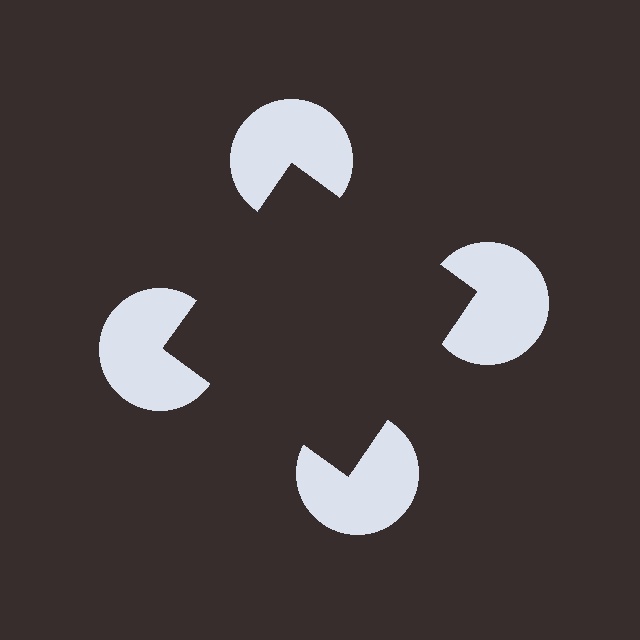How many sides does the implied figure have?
4 sides.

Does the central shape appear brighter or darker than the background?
It typically appears slightly darker than the background, even though no actual brightness change is drawn.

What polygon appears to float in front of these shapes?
An illusory square — its edges are inferred from the aligned wedge cuts in the pac-man discs, not physically drawn.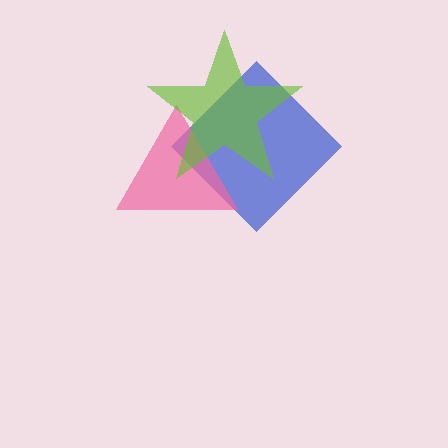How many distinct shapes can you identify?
There are 3 distinct shapes: a blue diamond, a pink triangle, a lime star.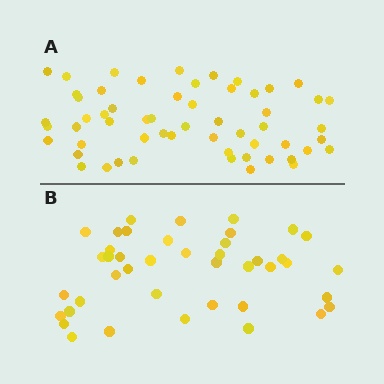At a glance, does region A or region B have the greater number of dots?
Region A (the top region) has more dots.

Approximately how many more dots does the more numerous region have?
Region A has approximately 15 more dots than region B.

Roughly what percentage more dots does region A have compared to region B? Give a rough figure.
About 35% more.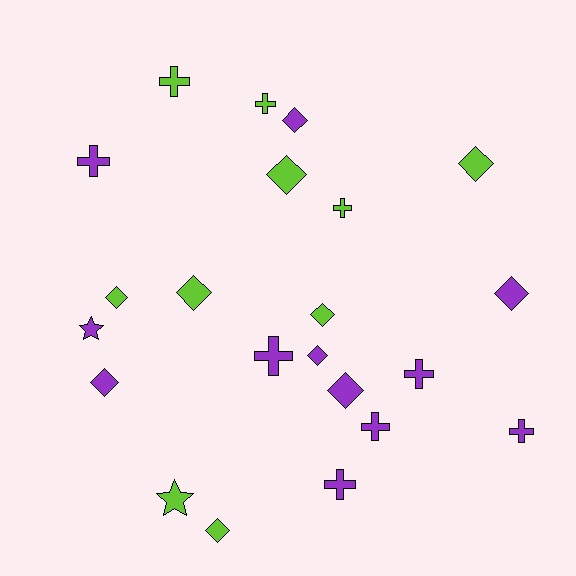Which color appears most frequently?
Purple, with 12 objects.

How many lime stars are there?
There is 1 lime star.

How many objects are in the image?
There are 22 objects.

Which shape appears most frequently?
Diamond, with 11 objects.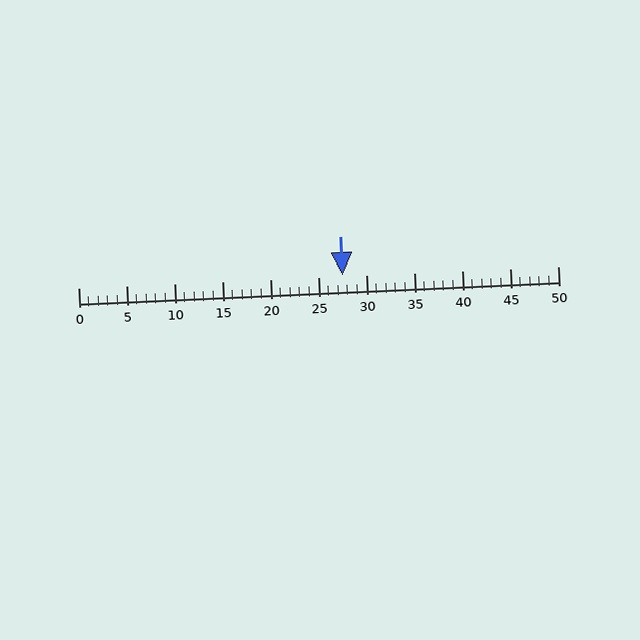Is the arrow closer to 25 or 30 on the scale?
The arrow is closer to 30.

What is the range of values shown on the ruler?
The ruler shows values from 0 to 50.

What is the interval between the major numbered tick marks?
The major tick marks are spaced 5 units apart.